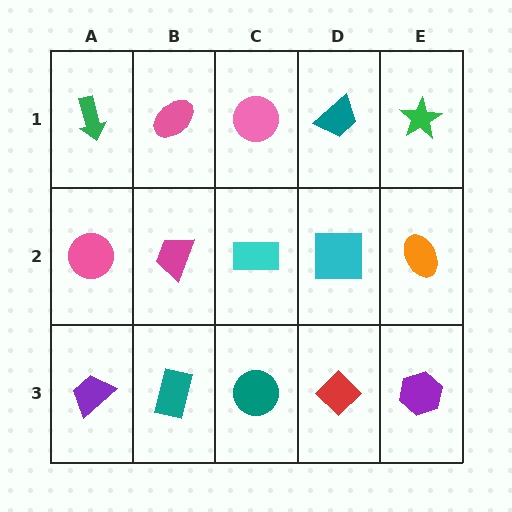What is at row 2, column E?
An orange ellipse.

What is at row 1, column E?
A green star.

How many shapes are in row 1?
5 shapes.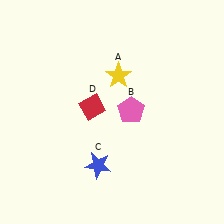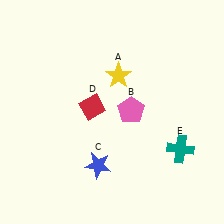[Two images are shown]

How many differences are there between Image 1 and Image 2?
There is 1 difference between the two images.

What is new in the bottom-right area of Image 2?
A teal cross (E) was added in the bottom-right area of Image 2.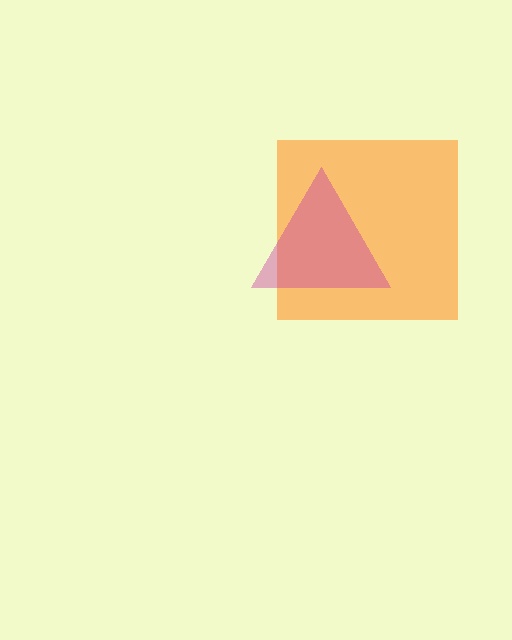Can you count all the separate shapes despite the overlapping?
Yes, there are 2 separate shapes.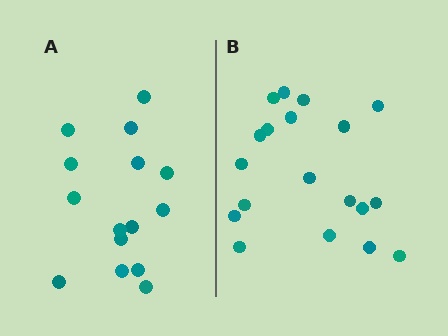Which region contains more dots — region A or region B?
Region B (the right region) has more dots.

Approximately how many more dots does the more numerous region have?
Region B has about 4 more dots than region A.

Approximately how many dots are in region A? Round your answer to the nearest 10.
About 20 dots. (The exact count is 15, which rounds to 20.)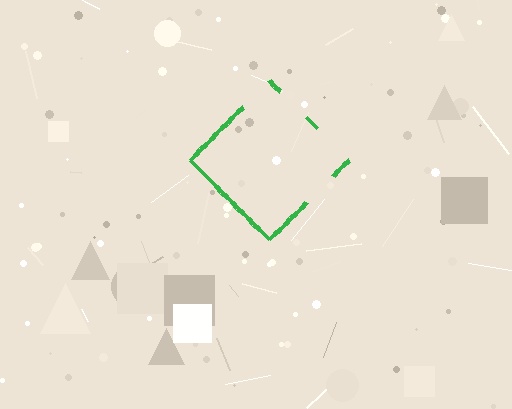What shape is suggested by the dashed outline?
The dashed outline suggests a diamond.